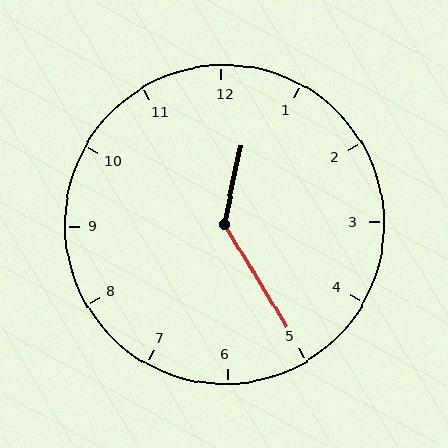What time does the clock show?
12:25.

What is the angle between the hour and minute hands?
Approximately 138 degrees.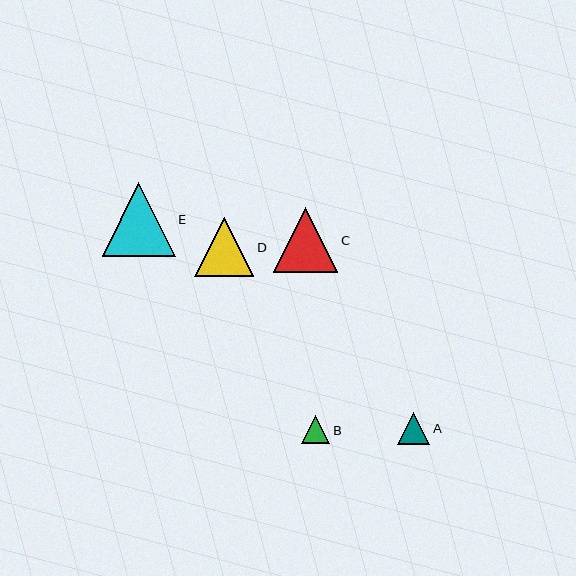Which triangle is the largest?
Triangle E is the largest with a size of approximately 73 pixels.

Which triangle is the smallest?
Triangle B is the smallest with a size of approximately 28 pixels.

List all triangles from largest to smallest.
From largest to smallest: E, C, D, A, B.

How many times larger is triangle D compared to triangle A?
Triangle D is approximately 1.9 times the size of triangle A.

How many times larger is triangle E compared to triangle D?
Triangle E is approximately 1.2 times the size of triangle D.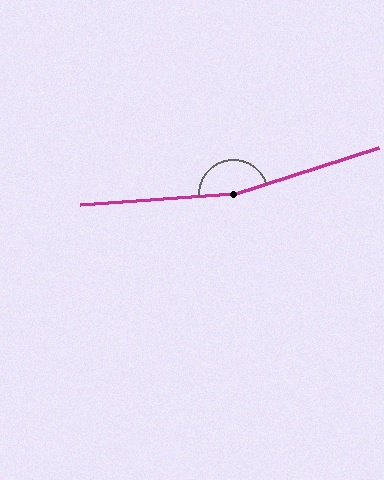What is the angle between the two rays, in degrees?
Approximately 166 degrees.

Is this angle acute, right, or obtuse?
It is obtuse.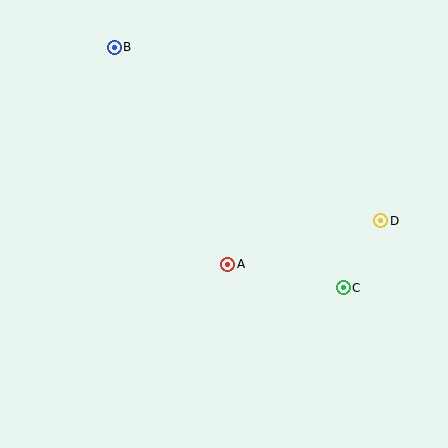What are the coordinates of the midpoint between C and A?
The midpoint between C and A is at (285, 276).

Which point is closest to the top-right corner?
Point D is closest to the top-right corner.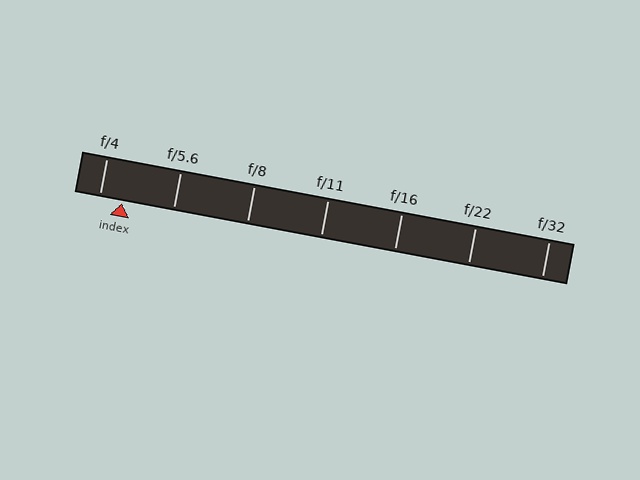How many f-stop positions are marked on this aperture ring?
There are 7 f-stop positions marked.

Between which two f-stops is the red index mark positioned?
The index mark is between f/4 and f/5.6.